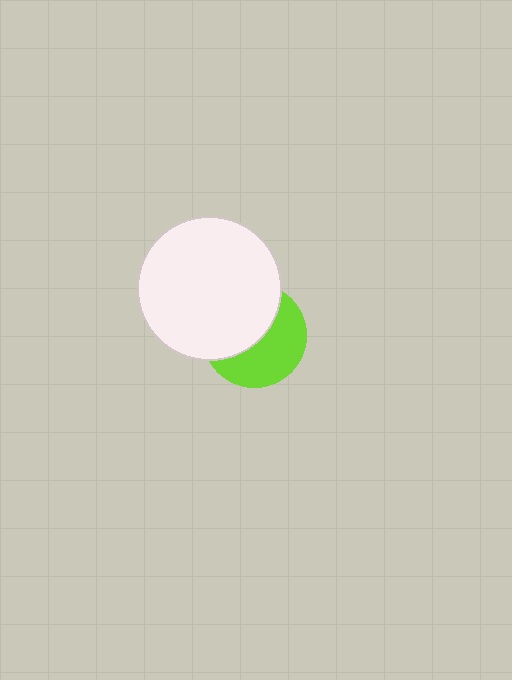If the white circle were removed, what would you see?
You would see the complete lime circle.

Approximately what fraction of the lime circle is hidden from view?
Roughly 51% of the lime circle is hidden behind the white circle.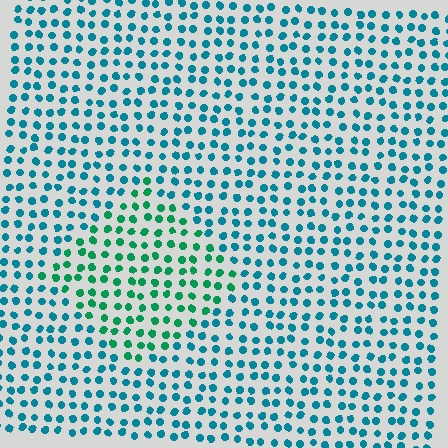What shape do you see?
I see a diamond.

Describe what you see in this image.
The image is filled with small teal elements in a uniform arrangement. A diamond-shaped region is visible where the elements are tinted to a slightly different hue, forming a subtle color boundary.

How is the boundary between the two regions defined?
The boundary is defined purely by a slight shift in hue (about 37 degrees). Spacing, size, and orientation are identical on both sides.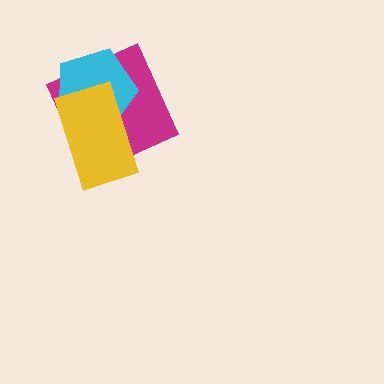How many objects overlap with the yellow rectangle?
2 objects overlap with the yellow rectangle.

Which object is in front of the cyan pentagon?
The yellow rectangle is in front of the cyan pentagon.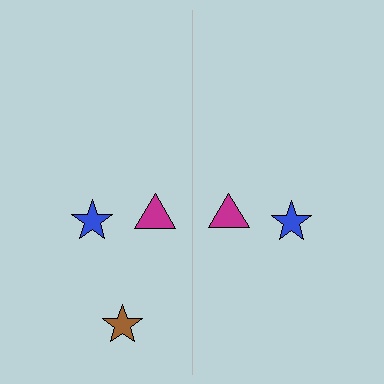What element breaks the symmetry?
A brown star is missing from the right side.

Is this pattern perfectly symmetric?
No, the pattern is not perfectly symmetric. A brown star is missing from the right side.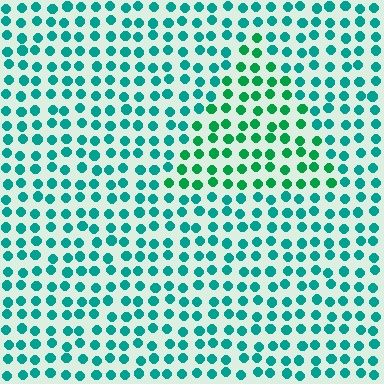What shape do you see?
I see a triangle.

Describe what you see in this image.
The image is filled with small teal elements in a uniform arrangement. A triangle-shaped region is visible where the elements are tinted to a slightly different hue, forming a subtle color boundary.